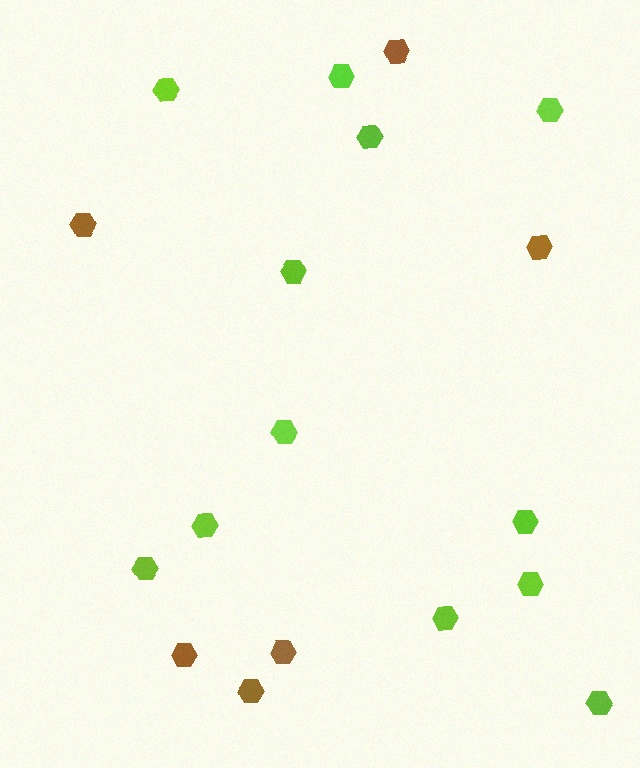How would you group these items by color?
There are 2 groups: one group of lime hexagons (12) and one group of brown hexagons (6).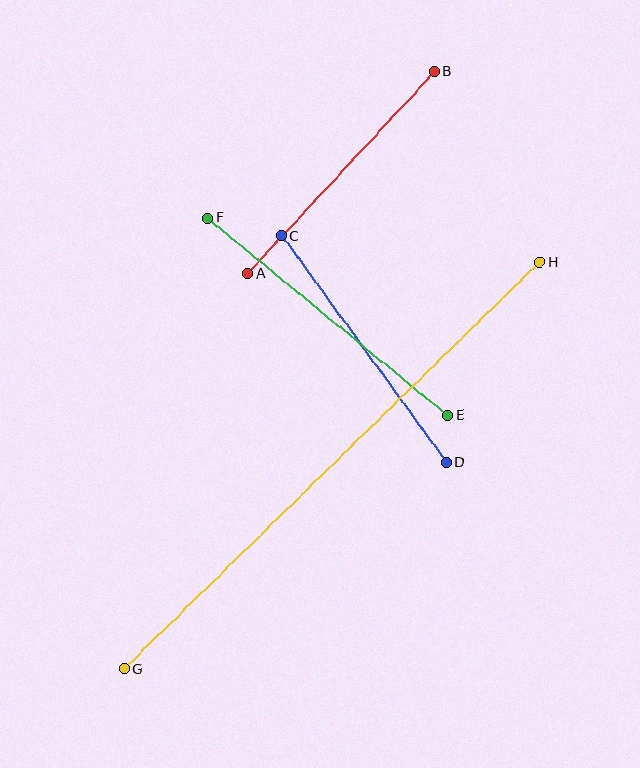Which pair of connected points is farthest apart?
Points G and H are farthest apart.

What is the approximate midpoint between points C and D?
The midpoint is at approximately (364, 349) pixels.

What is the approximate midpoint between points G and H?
The midpoint is at approximately (332, 465) pixels.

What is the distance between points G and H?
The distance is approximately 581 pixels.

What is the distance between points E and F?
The distance is approximately 310 pixels.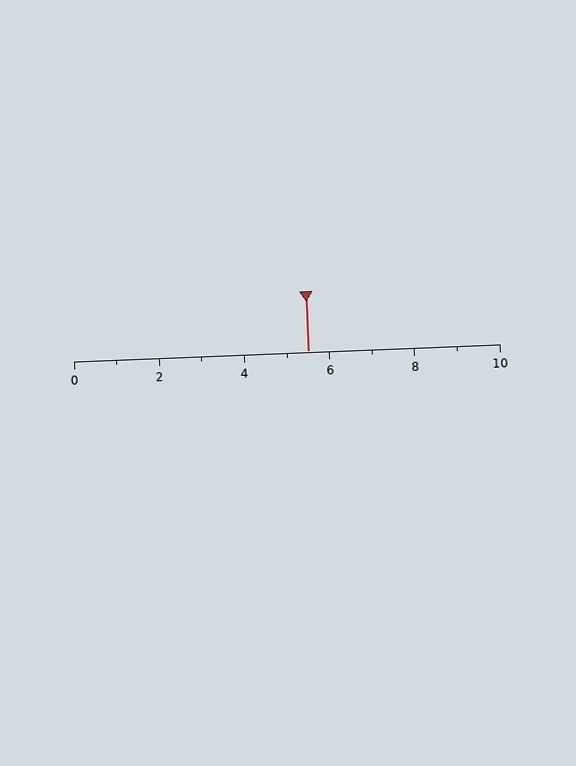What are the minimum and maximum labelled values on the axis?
The axis runs from 0 to 10.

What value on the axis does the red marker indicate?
The marker indicates approximately 5.5.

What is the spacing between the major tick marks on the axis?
The major ticks are spaced 2 apart.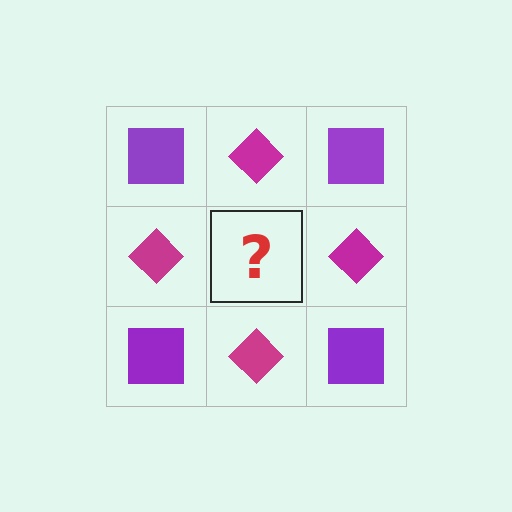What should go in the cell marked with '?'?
The missing cell should contain a purple square.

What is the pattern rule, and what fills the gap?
The rule is that it alternates purple square and magenta diamond in a checkerboard pattern. The gap should be filled with a purple square.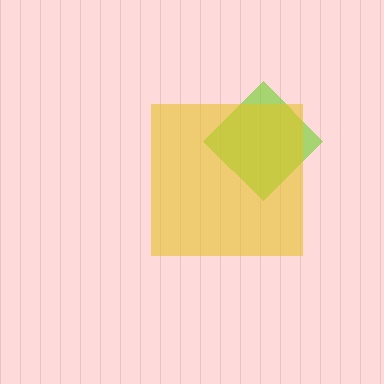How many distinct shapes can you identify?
There are 2 distinct shapes: a lime diamond, a yellow square.